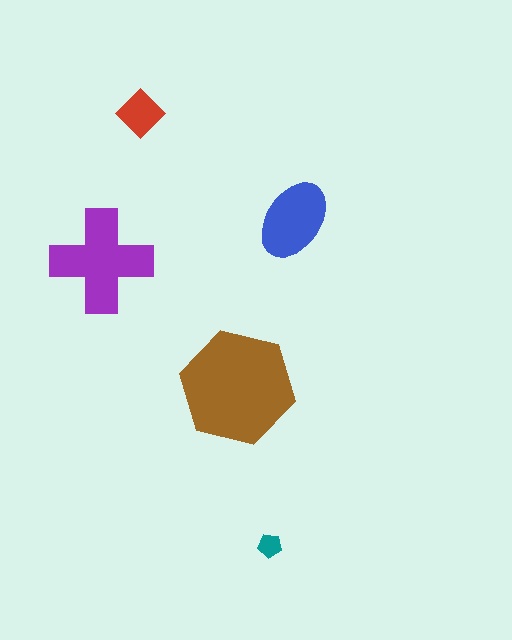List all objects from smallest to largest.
The teal pentagon, the red diamond, the blue ellipse, the purple cross, the brown hexagon.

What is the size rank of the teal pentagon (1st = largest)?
5th.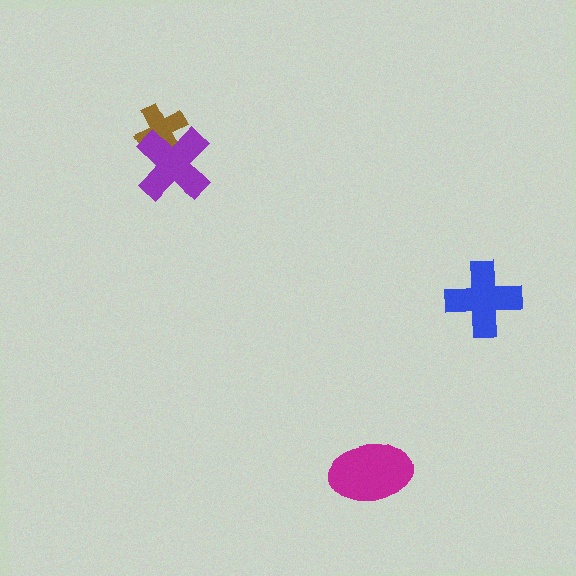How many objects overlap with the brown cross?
1 object overlaps with the brown cross.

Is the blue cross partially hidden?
No, no other shape covers it.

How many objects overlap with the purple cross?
1 object overlaps with the purple cross.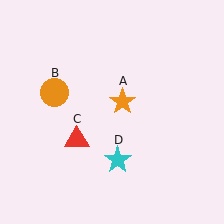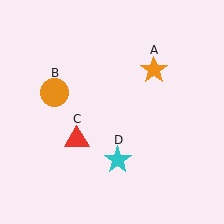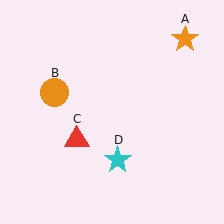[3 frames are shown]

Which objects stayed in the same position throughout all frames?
Orange circle (object B) and red triangle (object C) and cyan star (object D) remained stationary.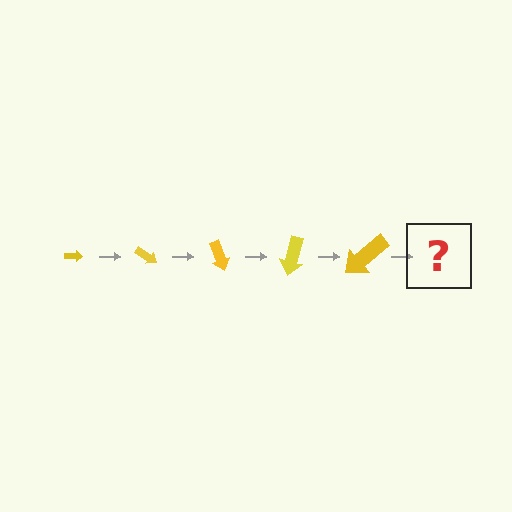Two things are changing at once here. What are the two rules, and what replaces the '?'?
The two rules are that the arrow grows larger each step and it rotates 35 degrees each step. The '?' should be an arrow, larger than the previous one and rotated 175 degrees from the start.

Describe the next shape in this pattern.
It should be an arrow, larger than the previous one and rotated 175 degrees from the start.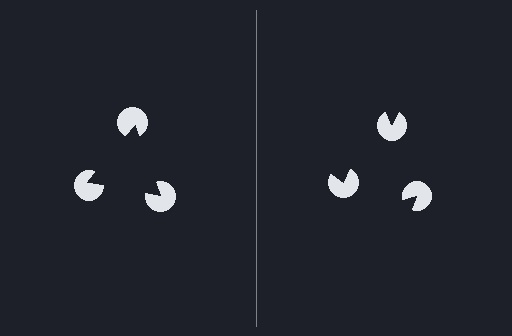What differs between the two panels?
The pac-man discs are positioned identically on both sides; only the wedge orientations differ. On the left they align to a triangle; on the right they are misaligned.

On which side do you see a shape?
An illusory triangle appears on the left side. On the right side the wedge cuts are rotated, so no coherent shape forms.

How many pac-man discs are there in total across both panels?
6 — 3 on each side.